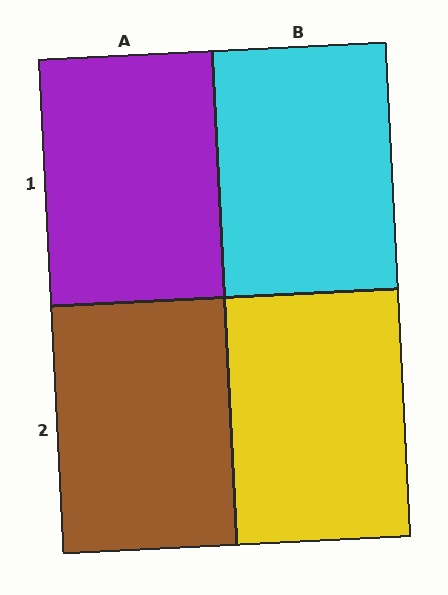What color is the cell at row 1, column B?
Cyan.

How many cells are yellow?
1 cell is yellow.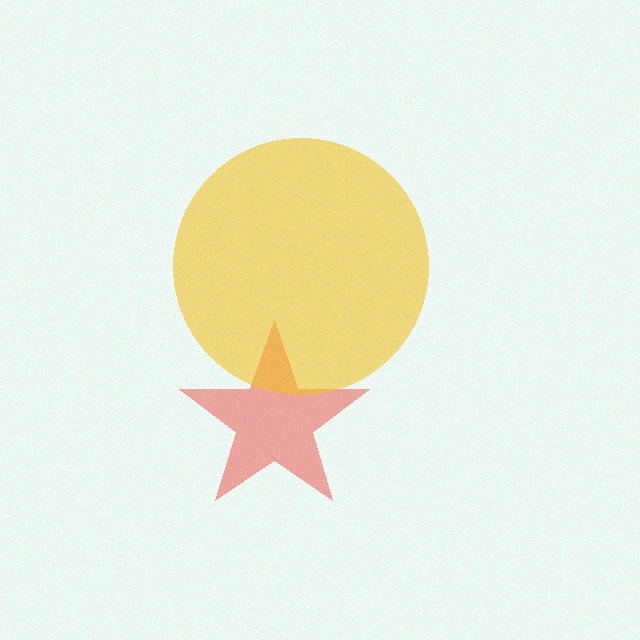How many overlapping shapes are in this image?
There are 2 overlapping shapes in the image.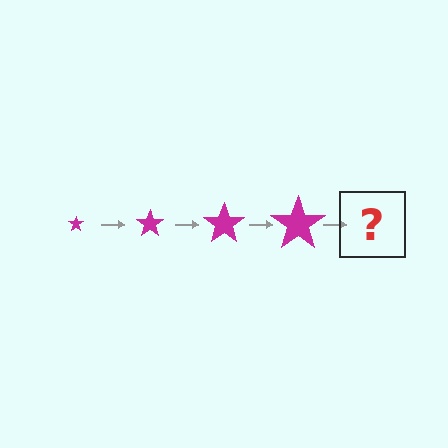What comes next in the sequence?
The next element should be a magenta star, larger than the previous one.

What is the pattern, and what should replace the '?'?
The pattern is that the star gets progressively larger each step. The '?' should be a magenta star, larger than the previous one.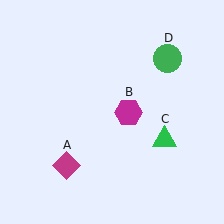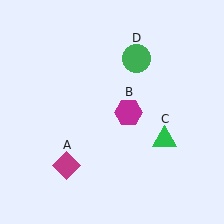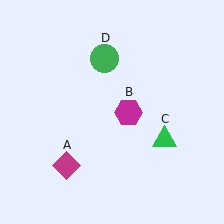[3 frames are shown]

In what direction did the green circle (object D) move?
The green circle (object D) moved left.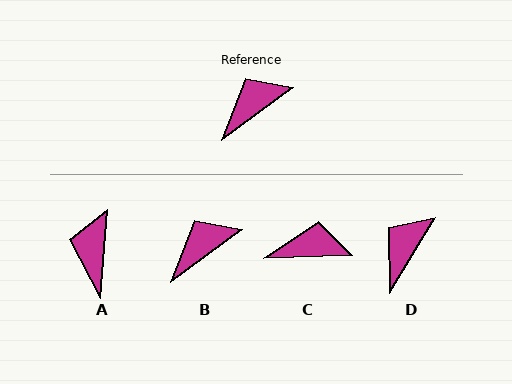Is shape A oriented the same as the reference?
No, it is off by about 49 degrees.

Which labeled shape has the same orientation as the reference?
B.